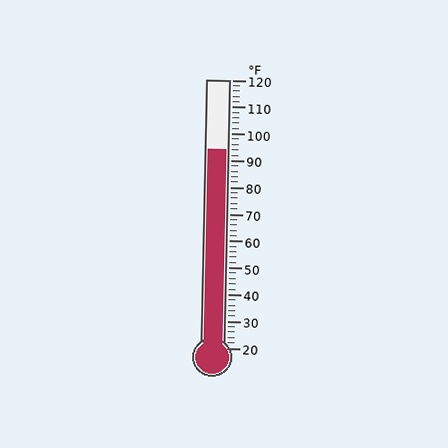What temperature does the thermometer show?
The thermometer shows approximately 94°F.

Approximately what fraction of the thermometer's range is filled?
The thermometer is filled to approximately 75% of its range.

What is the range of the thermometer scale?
The thermometer scale ranges from 20°F to 120°F.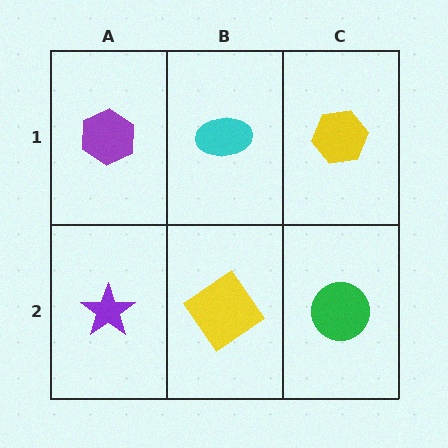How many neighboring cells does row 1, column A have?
2.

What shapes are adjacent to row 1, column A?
A purple star (row 2, column A), a cyan ellipse (row 1, column B).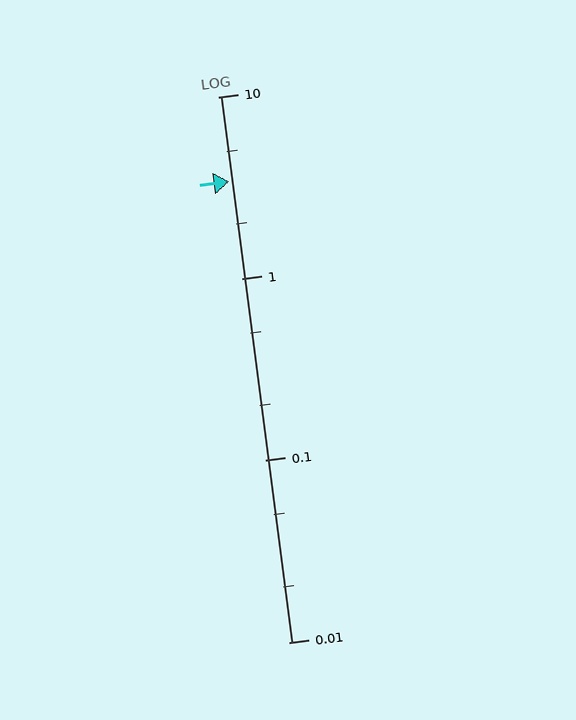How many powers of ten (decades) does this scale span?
The scale spans 3 decades, from 0.01 to 10.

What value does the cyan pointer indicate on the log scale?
The pointer indicates approximately 3.4.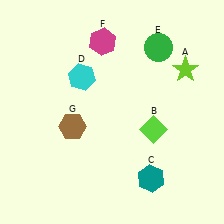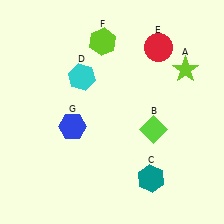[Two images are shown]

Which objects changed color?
E changed from green to red. F changed from magenta to lime. G changed from brown to blue.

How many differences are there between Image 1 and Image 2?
There are 3 differences between the two images.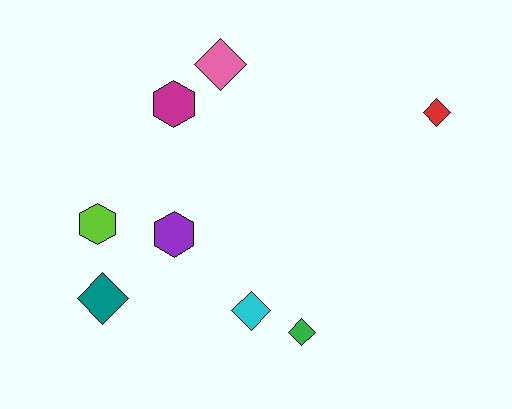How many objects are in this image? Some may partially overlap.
There are 8 objects.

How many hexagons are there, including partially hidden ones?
There are 3 hexagons.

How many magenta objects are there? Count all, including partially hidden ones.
There is 1 magenta object.